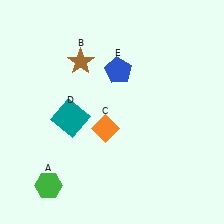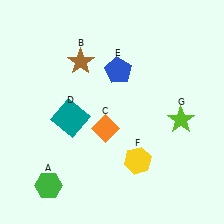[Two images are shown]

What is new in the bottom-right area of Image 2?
A lime star (G) was added in the bottom-right area of Image 2.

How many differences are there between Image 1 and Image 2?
There are 2 differences between the two images.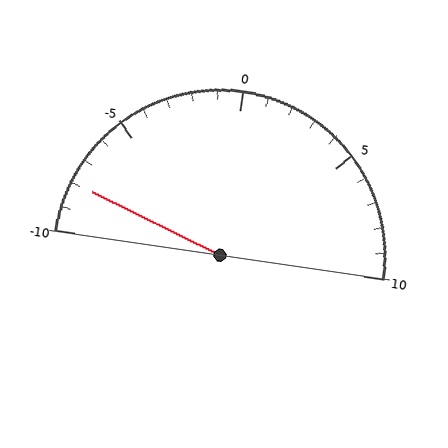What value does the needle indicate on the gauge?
The needle indicates approximately -8.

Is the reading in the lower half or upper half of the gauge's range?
The reading is in the lower half of the range (-10 to 10).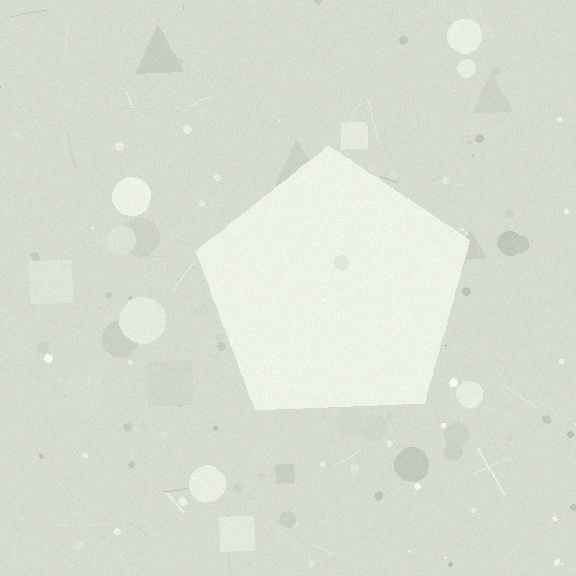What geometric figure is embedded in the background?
A pentagon is embedded in the background.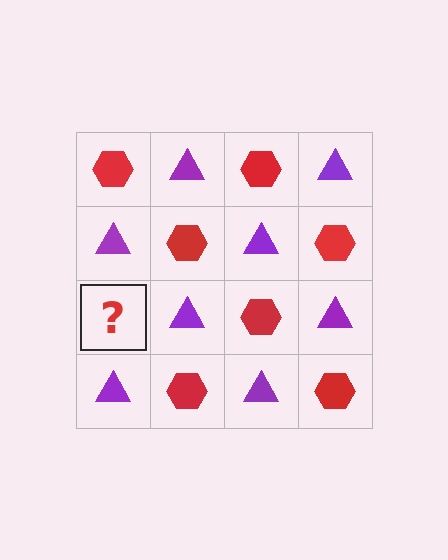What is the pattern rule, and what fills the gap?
The rule is that it alternates red hexagon and purple triangle in a checkerboard pattern. The gap should be filled with a red hexagon.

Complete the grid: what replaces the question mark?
The question mark should be replaced with a red hexagon.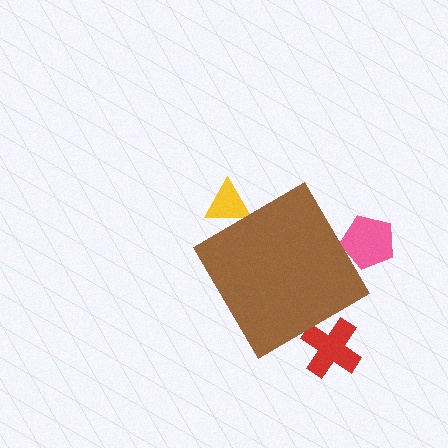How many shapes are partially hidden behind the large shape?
3 shapes are partially hidden.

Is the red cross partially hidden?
Yes, the red cross is partially hidden behind the brown diamond.